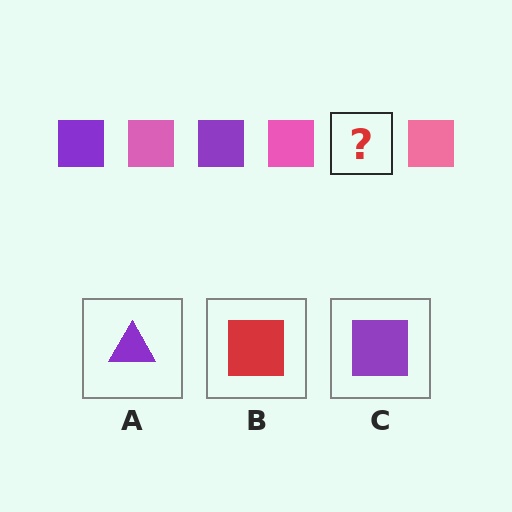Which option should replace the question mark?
Option C.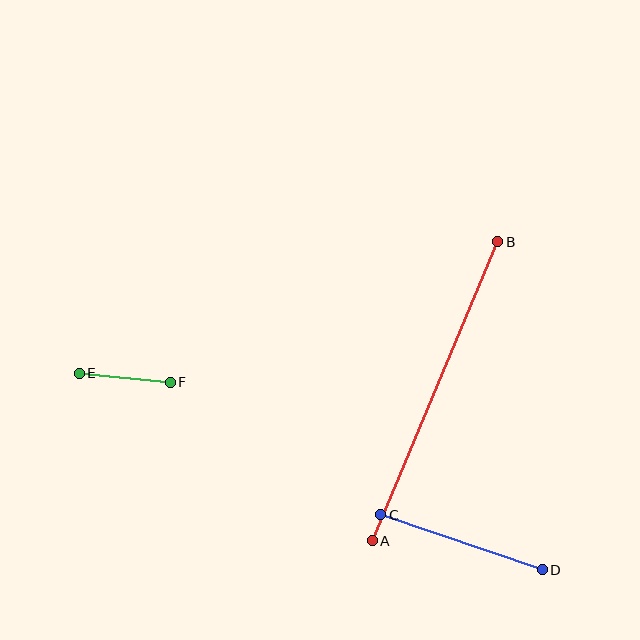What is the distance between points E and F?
The distance is approximately 92 pixels.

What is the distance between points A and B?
The distance is approximately 324 pixels.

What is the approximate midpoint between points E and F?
The midpoint is at approximately (125, 378) pixels.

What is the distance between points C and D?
The distance is approximately 170 pixels.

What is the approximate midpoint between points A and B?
The midpoint is at approximately (435, 391) pixels.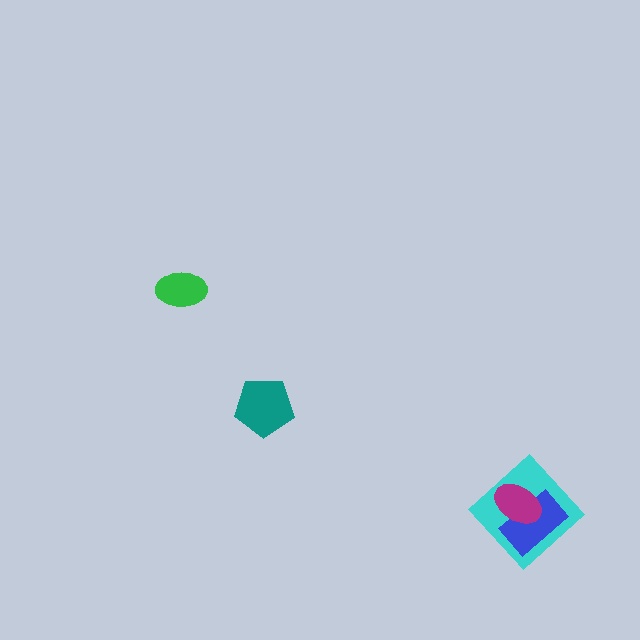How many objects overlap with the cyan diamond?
2 objects overlap with the cyan diamond.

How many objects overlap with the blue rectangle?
2 objects overlap with the blue rectangle.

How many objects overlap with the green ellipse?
0 objects overlap with the green ellipse.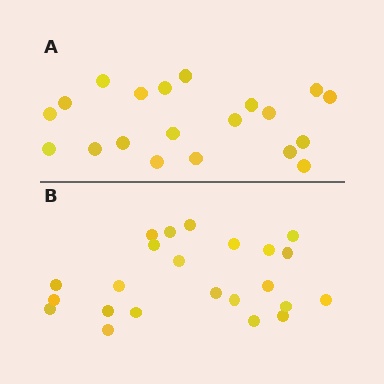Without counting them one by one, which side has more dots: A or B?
Region B (the bottom region) has more dots.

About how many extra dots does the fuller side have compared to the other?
Region B has just a few more — roughly 2 or 3 more dots than region A.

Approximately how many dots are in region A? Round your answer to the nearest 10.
About 20 dots.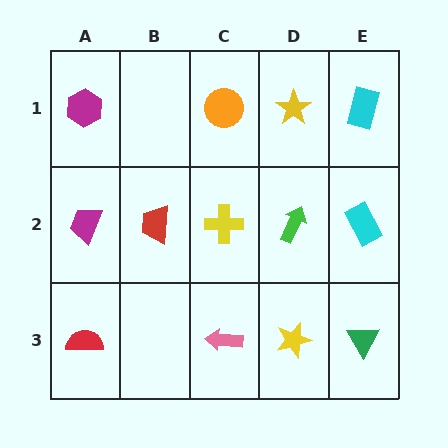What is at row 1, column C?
An orange circle.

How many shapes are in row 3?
4 shapes.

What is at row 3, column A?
A red semicircle.